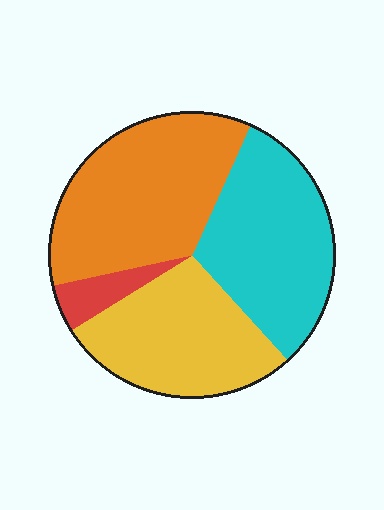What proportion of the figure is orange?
Orange covers around 35% of the figure.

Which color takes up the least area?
Red, at roughly 5%.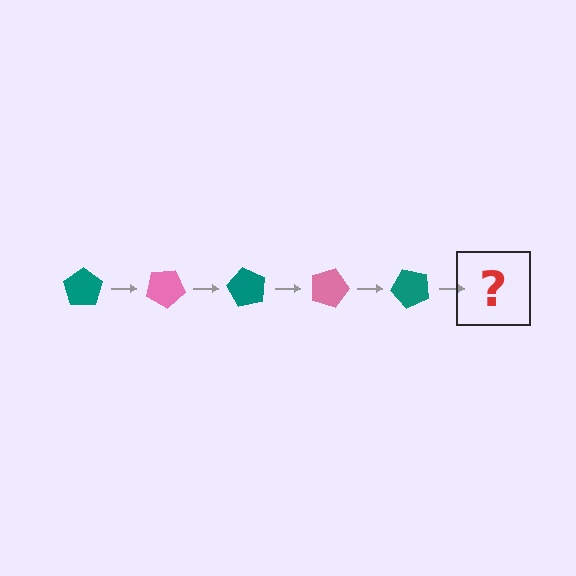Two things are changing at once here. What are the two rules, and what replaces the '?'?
The two rules are that it rotates 30 degrees each step and the color cycles through teal and pink. The '?' should be a pink pentagon, rotated 150 degrees from the start.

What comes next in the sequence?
The next element should be a pink pentagon, rotated 150 degrees from the start.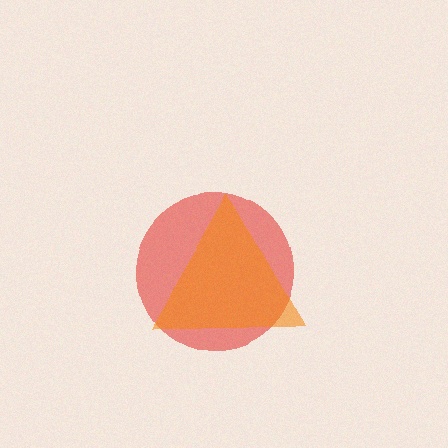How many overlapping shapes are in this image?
There are 2 overlapping shapes in the image.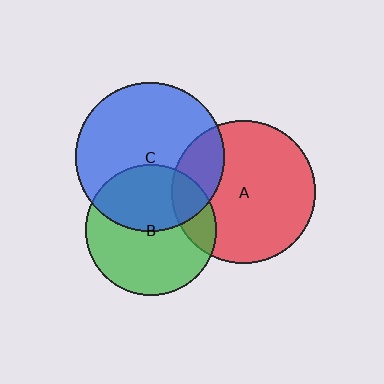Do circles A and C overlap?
Yes.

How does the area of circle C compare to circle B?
Approximately 1.3 times.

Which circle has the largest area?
Circle C (blue).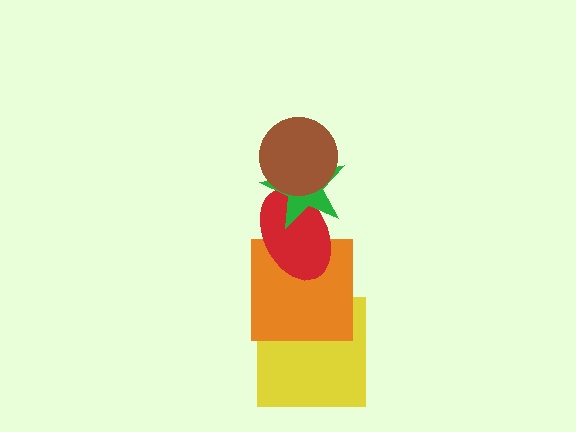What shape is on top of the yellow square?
The orange square is on top of the yellow square.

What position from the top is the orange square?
The orange square is 4th from the top.